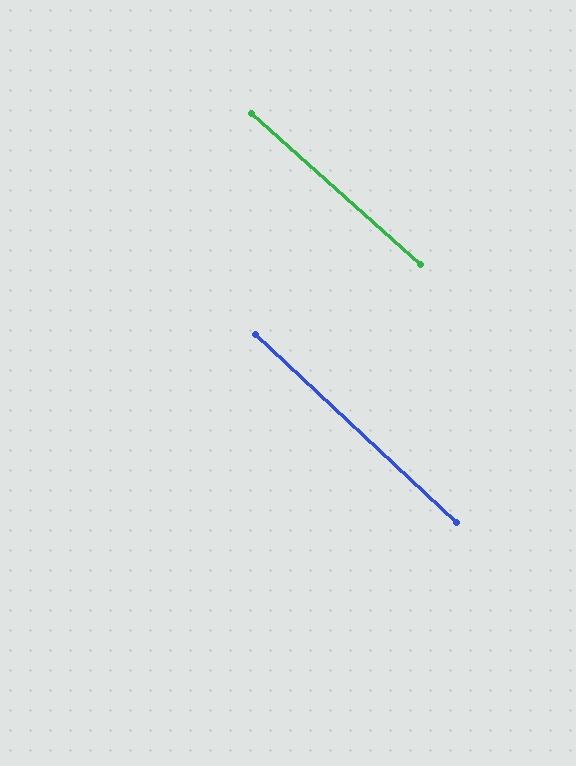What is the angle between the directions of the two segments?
Approximately 1 degree.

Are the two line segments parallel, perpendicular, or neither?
Parallel — their directions differ by only 1.0°.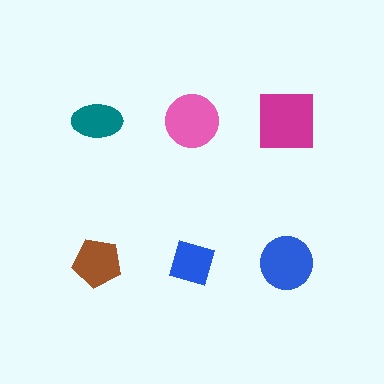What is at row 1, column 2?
A pink circle.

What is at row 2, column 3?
A blue circle.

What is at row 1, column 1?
A teal ellipse.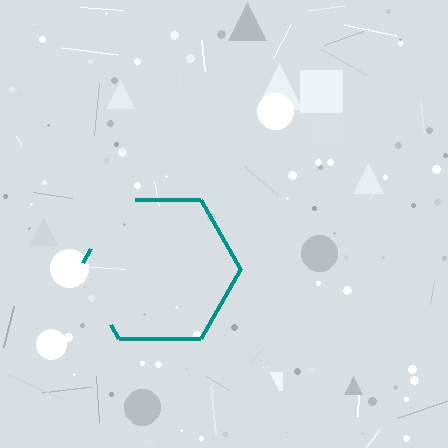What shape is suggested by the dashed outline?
The dashed outline suggests a hexagon.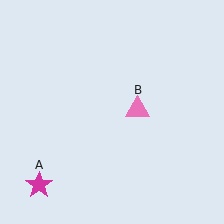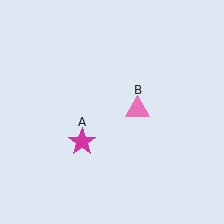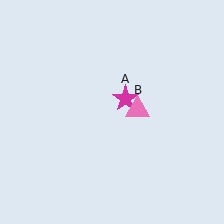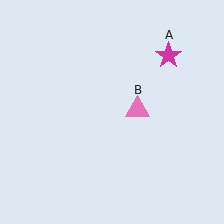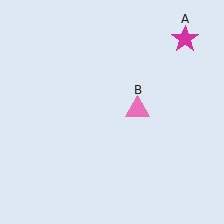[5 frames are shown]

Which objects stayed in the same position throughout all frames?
Pink triangle (object B) remained stationary.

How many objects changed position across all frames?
1 object changed position: magenta star (object A).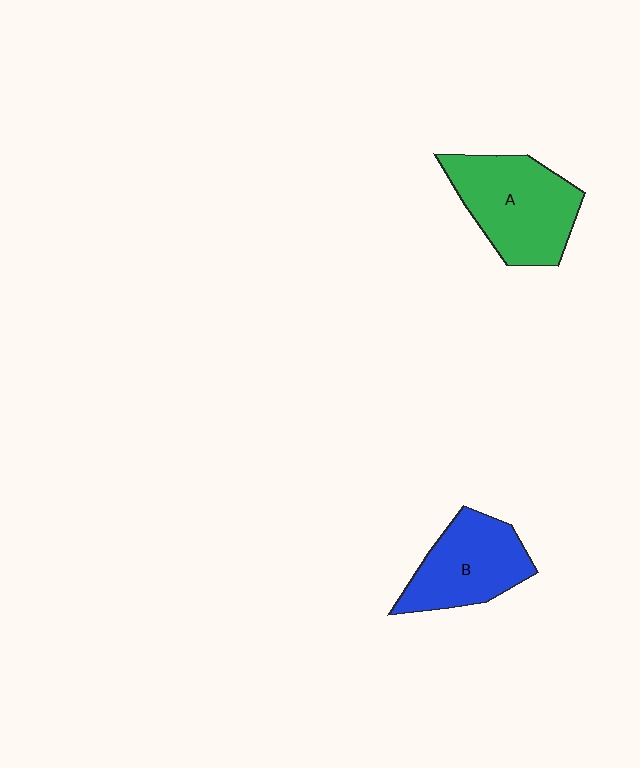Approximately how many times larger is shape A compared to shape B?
Approximately 1.2 times.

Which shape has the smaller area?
Shape B (blue).